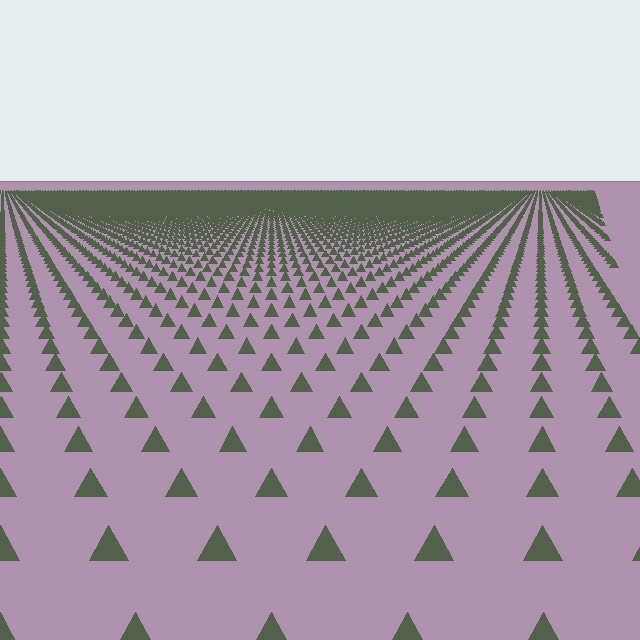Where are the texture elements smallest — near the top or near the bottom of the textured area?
Near the top.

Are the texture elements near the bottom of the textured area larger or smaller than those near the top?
Larger. Near the bottom, elements are closer to the viewer and appear at a bigger on-screen size.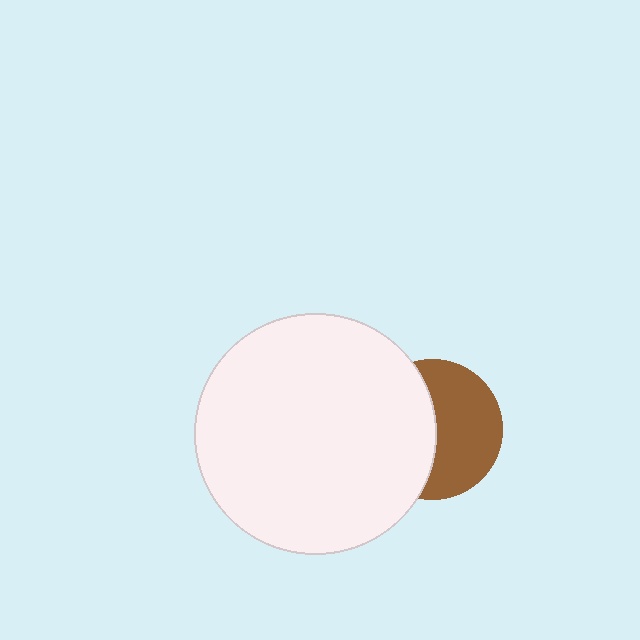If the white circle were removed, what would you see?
You would see the complete brown circle.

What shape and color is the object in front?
The object in front is a white circle.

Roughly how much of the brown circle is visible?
About half of it is visible (roughly 52%).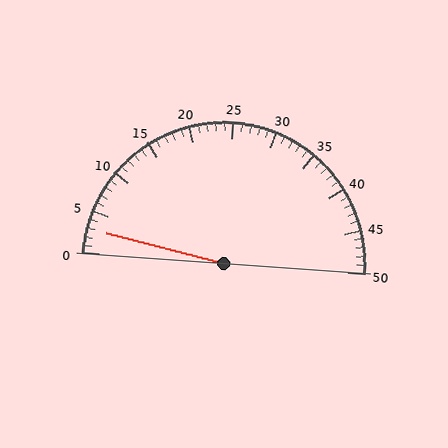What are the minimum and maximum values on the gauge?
The gauge ranges from 0 to 50.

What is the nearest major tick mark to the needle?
The nearest major tick mark is 5.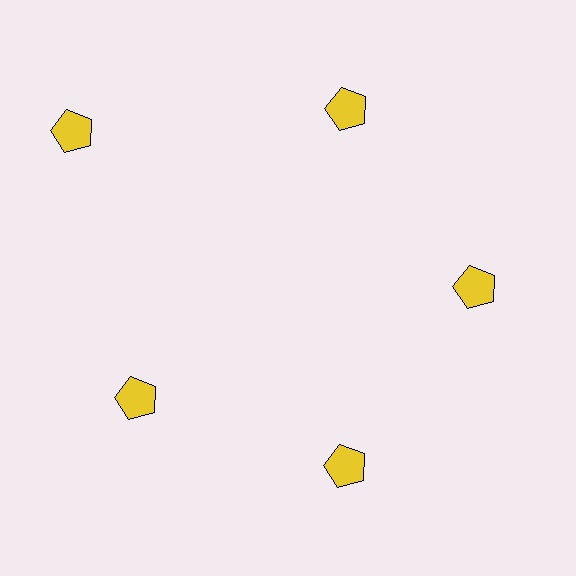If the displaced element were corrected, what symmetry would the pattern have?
It would have 5-fold rotational symmetry — the pattern would map onto itself every 72 degrees.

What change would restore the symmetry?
The symmetry would be restored by moving it inward, back onto the ring so that all 5 pentagons sit at equal angles and equal distance from the center.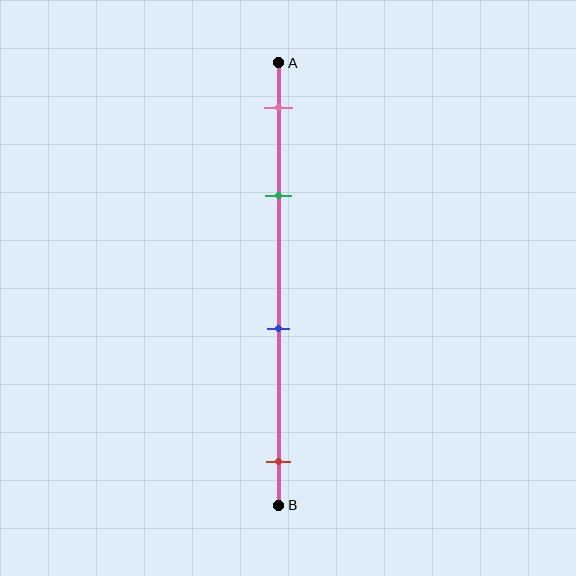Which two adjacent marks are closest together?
The pink and green marks are the closest adjacent pair.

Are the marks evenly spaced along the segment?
No, the marks are not evenly spaced.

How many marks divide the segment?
There are 4 marks dividing the segment.